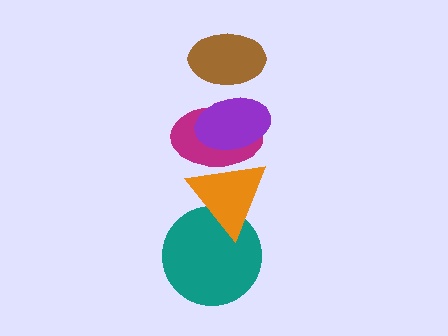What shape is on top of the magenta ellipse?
The purple ellipse is on top of the magenta ellipse.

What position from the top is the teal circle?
The teal circle is 5th from the top.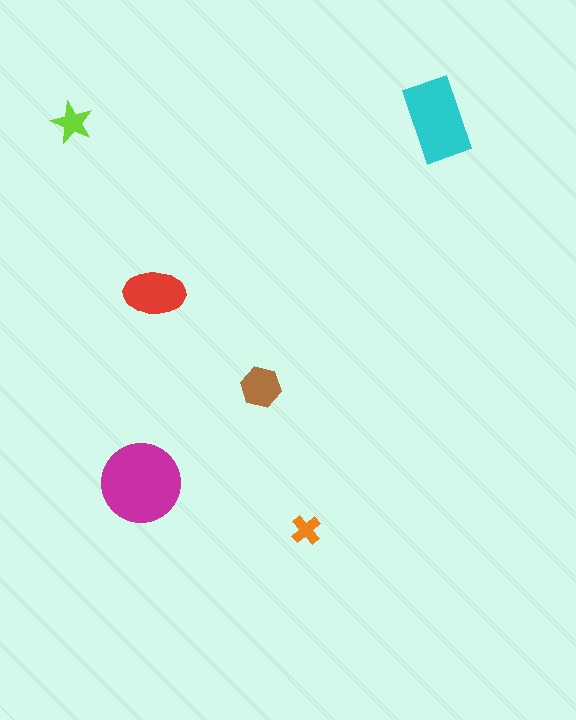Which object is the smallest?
The orange cross.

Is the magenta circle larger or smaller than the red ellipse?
Larger.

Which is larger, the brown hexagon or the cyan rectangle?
The cyan rectangle.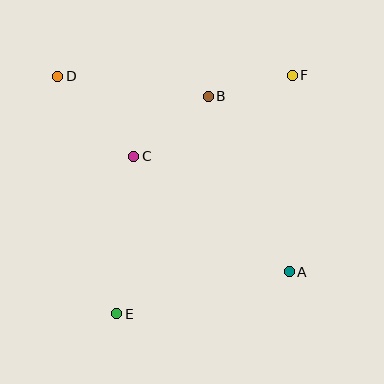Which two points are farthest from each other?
Points A and D are farthest from each other.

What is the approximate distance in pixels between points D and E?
The distance between D and E is approximately 245 pixels.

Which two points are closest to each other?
Points B and F are closest to each other.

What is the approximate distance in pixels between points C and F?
The distance between C and F is approximately 178 pixels.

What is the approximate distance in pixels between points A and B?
The distance between A and B is approximately 193 pixels.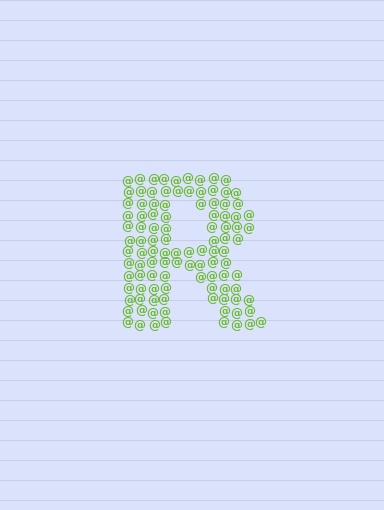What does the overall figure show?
The overall figure shows the letter R.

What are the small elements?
The small elements are at signs.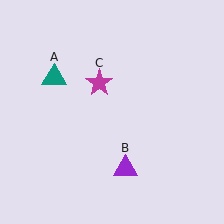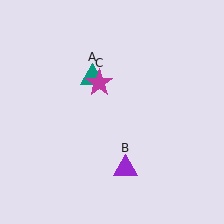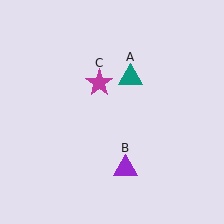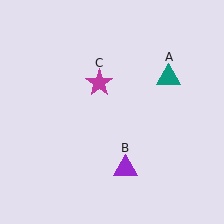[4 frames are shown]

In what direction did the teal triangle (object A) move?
The teal triangle (object A) moved right.